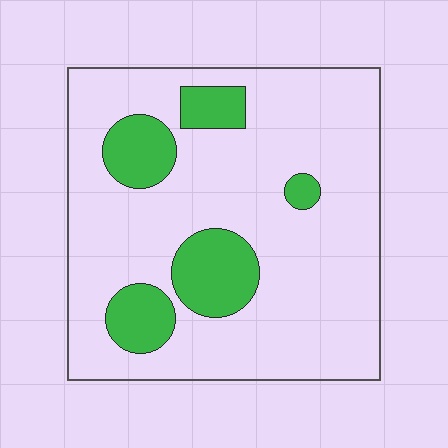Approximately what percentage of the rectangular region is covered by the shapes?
Approximately 20%.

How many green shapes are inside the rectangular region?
5.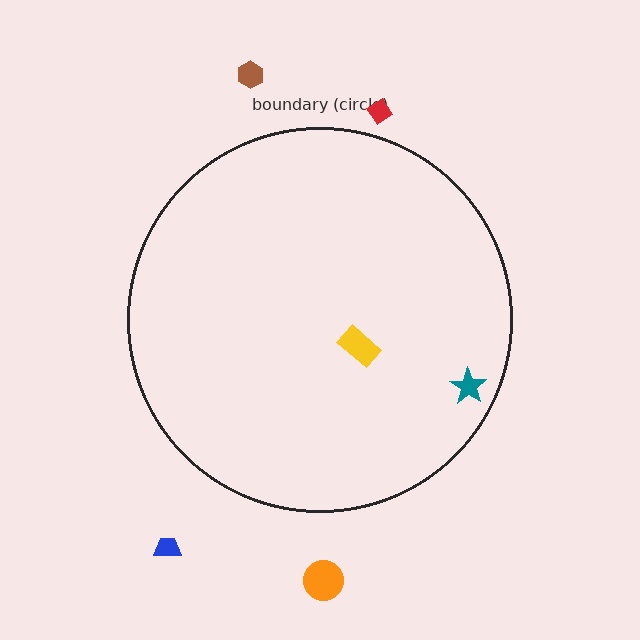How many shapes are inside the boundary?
2 inside, 4 outside.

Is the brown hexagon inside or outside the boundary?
Outside.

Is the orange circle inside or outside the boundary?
Outside.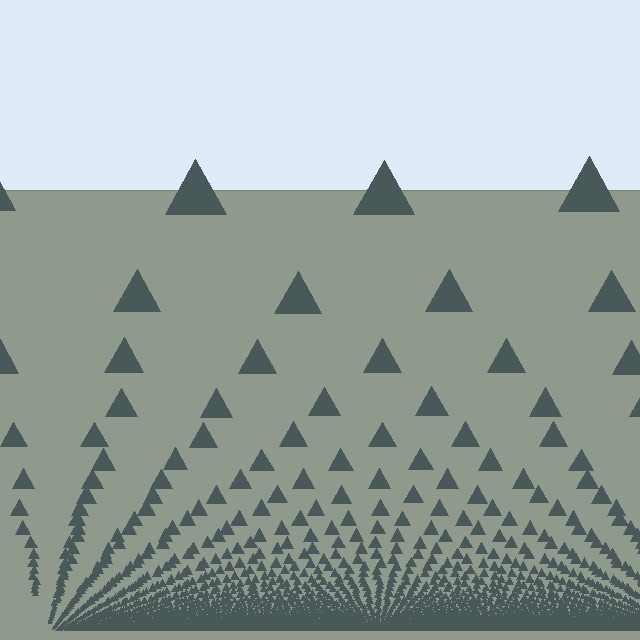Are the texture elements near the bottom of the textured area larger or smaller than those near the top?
Smaller. The gradient is inverted — elements near the bottom are smaller and denser.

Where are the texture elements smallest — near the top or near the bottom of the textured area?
Near the bottom.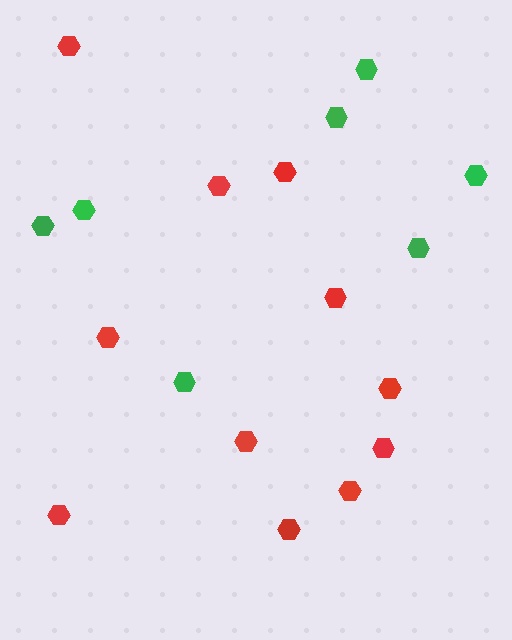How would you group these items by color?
There are 2 groups: one group of green hexagons (7) and one group of red hexagons (11).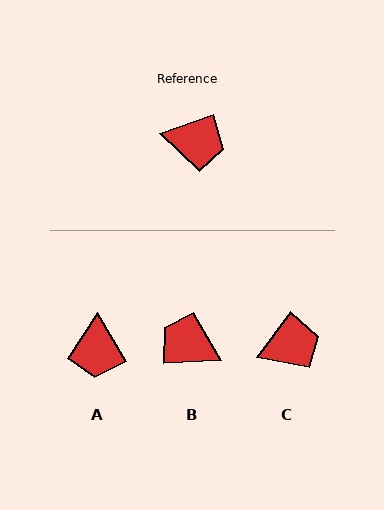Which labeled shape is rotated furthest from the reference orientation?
B, about 164 degrees away.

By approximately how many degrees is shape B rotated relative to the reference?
Approximately 164 degrees counter-clockwise.